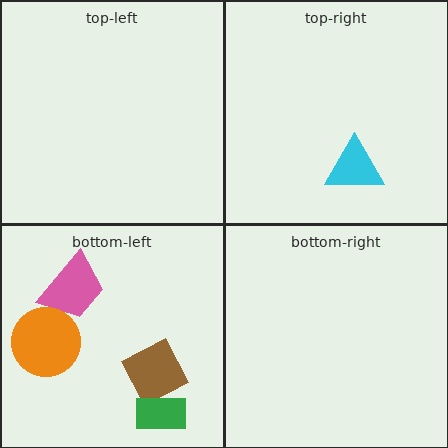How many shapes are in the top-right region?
1.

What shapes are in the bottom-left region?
The pink trapezoid, the brown square, the green rectangle, the orange circle.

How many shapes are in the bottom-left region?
4.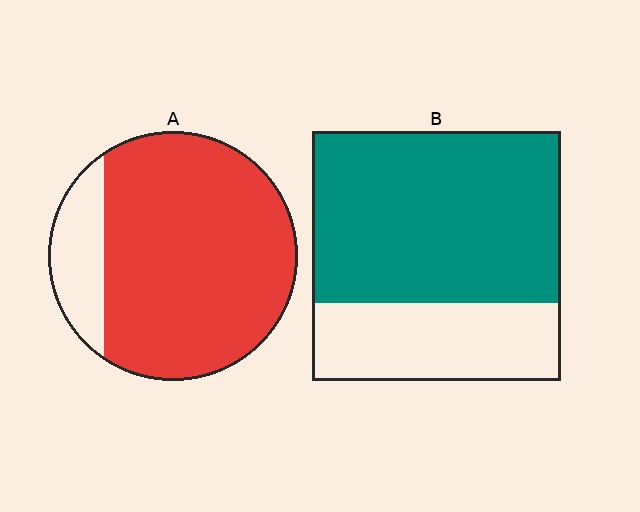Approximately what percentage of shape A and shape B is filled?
A is approximately 85% and B is approximately 70%.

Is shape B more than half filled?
Yes.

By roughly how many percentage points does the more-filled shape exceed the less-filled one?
By roughly 15 percentage points (A over B).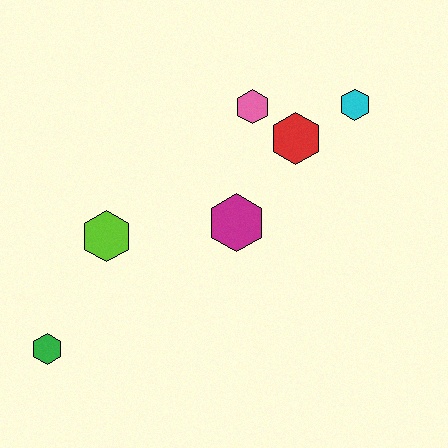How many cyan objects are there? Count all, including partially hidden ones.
There is 1 cyan object.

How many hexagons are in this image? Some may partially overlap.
There are 6 hexagons.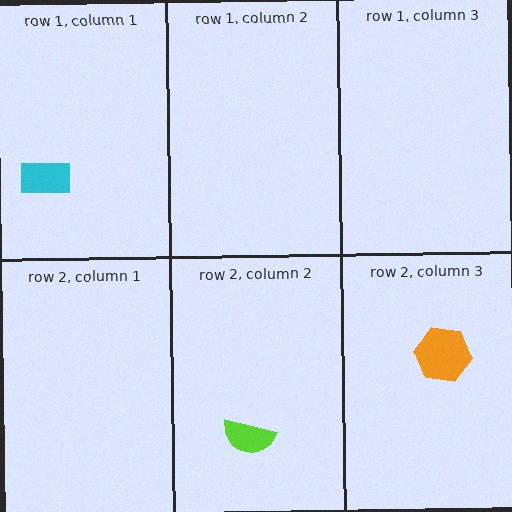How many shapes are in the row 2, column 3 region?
1.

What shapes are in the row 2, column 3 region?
The orange hexagon.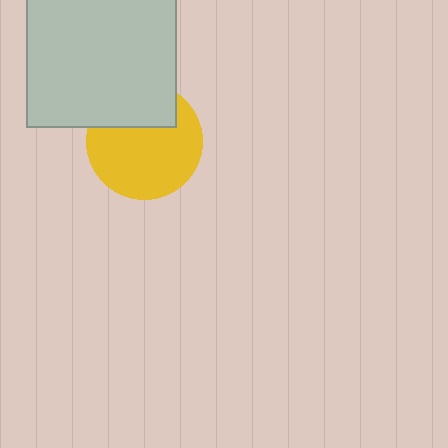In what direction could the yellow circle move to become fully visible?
The yellow circle could move down. That would shift it out from behind the light gray square entirely.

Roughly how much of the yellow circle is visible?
Most of it is visible (roughly 70%).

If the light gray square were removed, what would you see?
You would see the complete yellow circle.